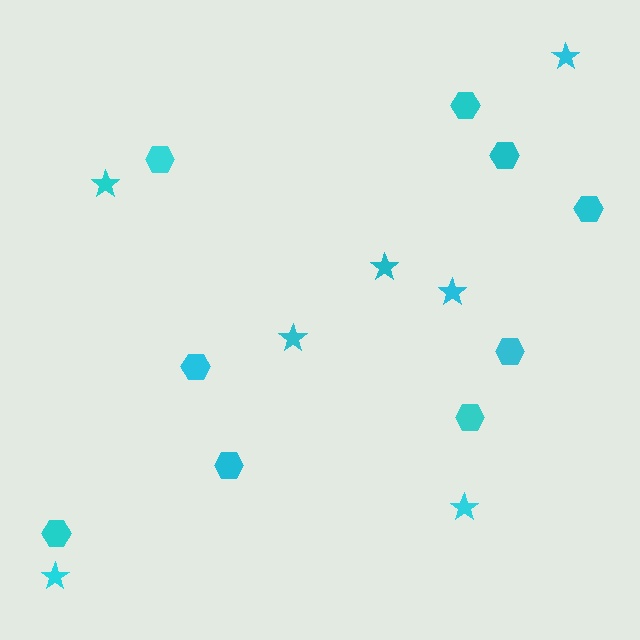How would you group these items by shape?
There are 2 groups: one group of hexagons (9) and one group of stars (7).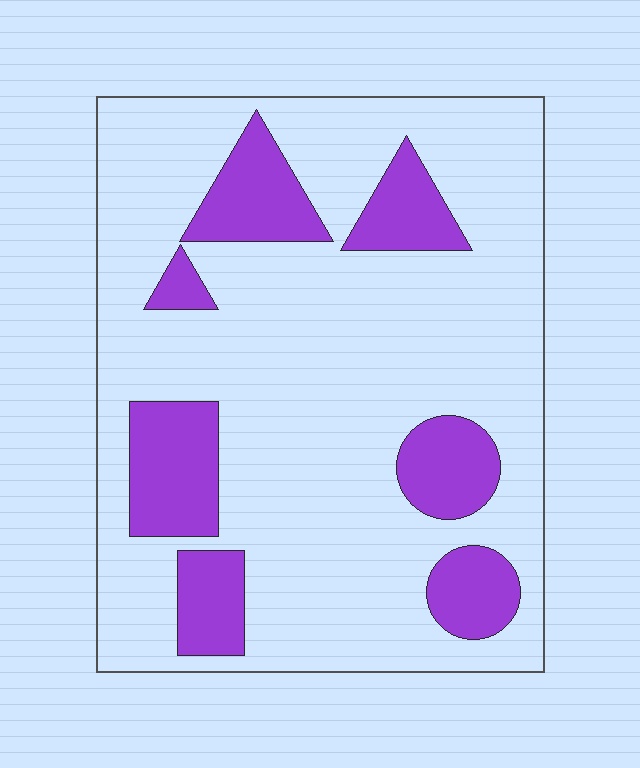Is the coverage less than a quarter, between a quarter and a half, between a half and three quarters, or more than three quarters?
Less than a quarter.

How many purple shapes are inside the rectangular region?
7.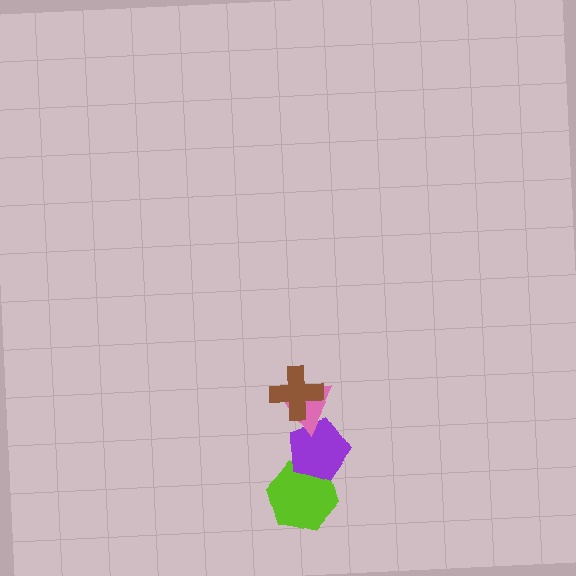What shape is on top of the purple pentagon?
The pink triangle is on top of the purple pentagon.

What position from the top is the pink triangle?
The pink triangle is 2nd from the top.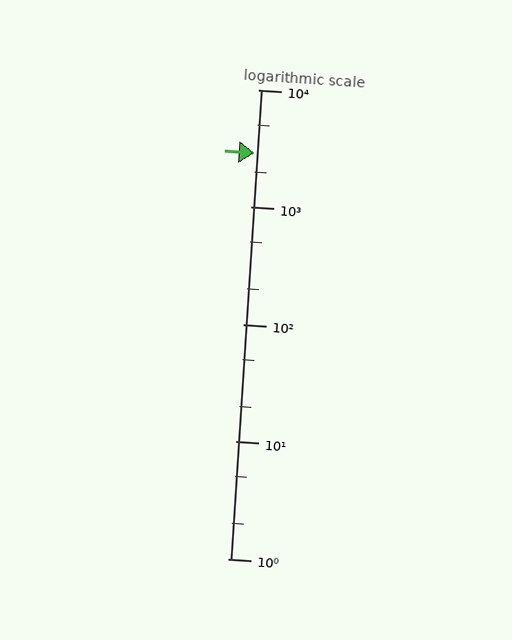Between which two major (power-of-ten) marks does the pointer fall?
The pointer is between 1000 and 10000.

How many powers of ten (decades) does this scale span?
The scale spans 4 decades, from 1 to 10000.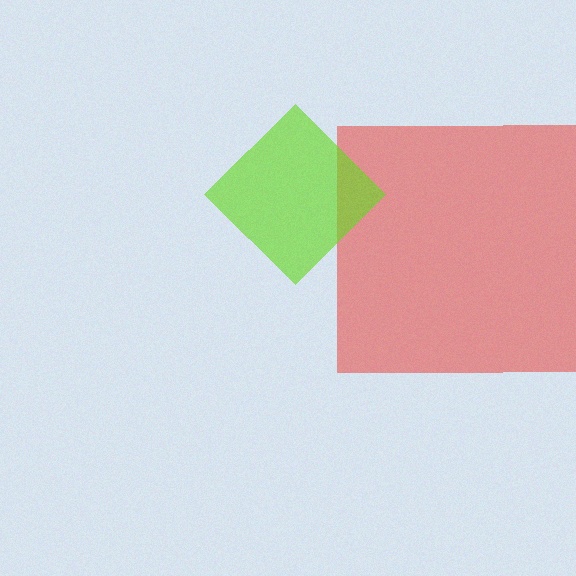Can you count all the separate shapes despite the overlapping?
Yes, there are 2 separate shapes.